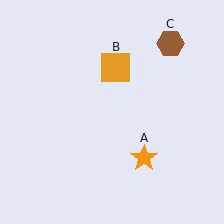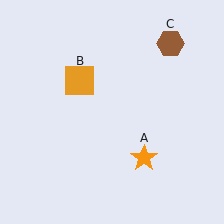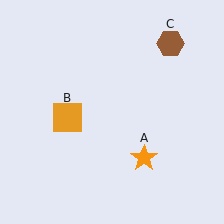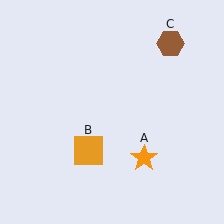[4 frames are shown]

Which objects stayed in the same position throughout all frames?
Orange star (object A) and brown hexagon (object C) remained stationary.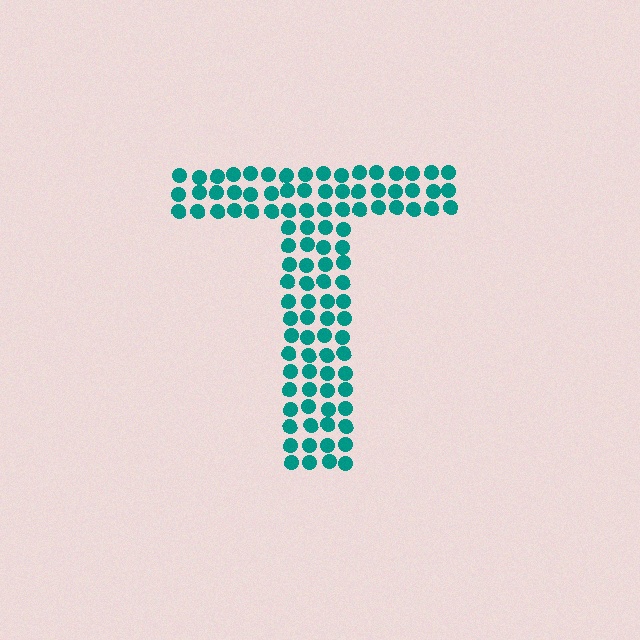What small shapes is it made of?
It is made of small circles.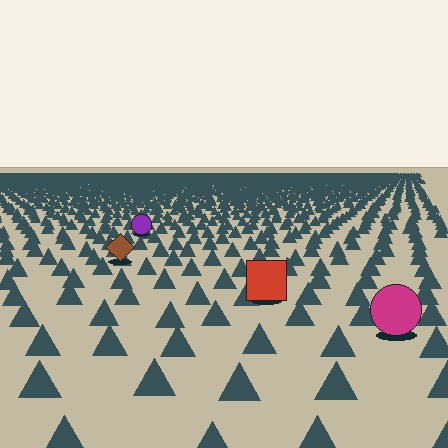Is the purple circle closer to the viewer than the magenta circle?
No. The magenta circle is closer — you can tell from the texture gradient: the ground texture is coarser near it.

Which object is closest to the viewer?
The magenta circle is closest. The texture marks near it are larger and more spread out.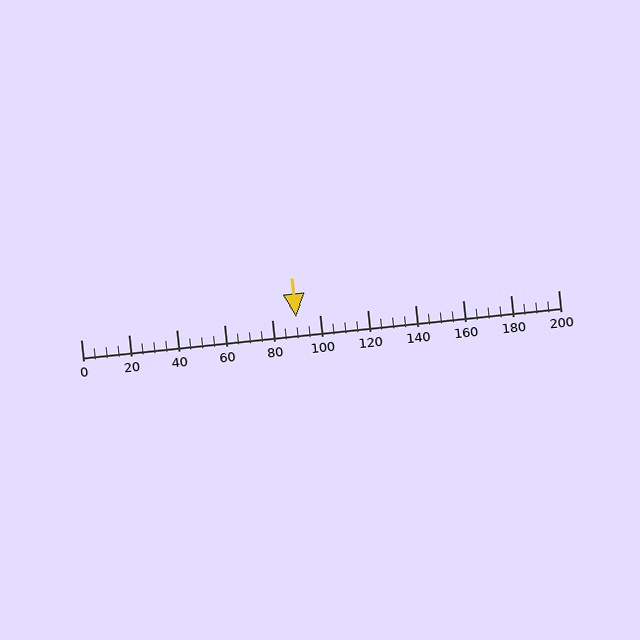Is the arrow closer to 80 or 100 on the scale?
The arrow is closer to 100.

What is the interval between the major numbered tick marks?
The major tick marks are spaced 20 units apart.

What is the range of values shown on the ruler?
The ruler shows values from 0 to 200.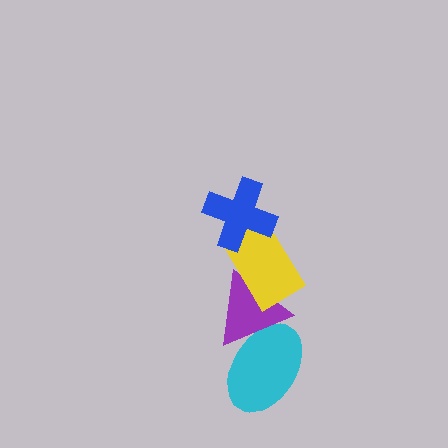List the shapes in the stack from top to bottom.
From top to bottom: the blue cross, the yellow rectangle, the purple triangle, the cyan ellipse.